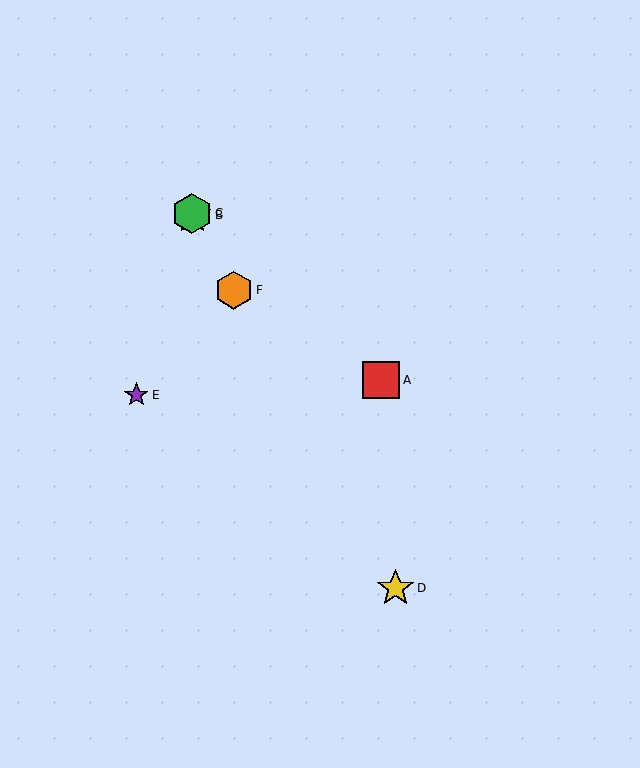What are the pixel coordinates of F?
Object F is at (234, 290).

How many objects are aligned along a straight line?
4 objects (B, C, D, F) are aligned along a straight line.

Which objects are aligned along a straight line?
Objects B, C, D, F are aligned along a straight line.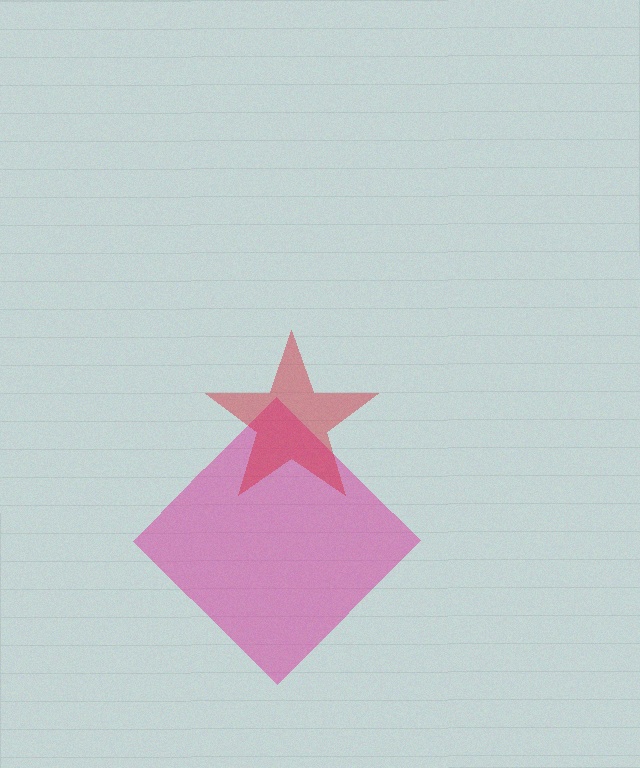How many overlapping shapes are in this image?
There are 2 overlapping shapes in the image.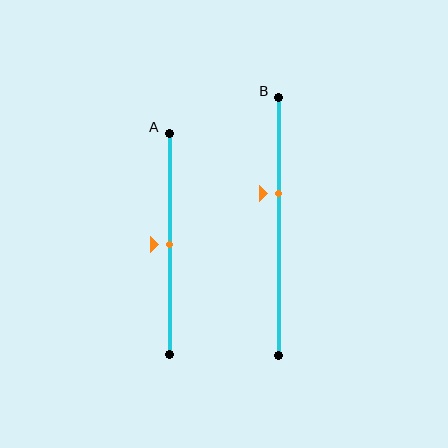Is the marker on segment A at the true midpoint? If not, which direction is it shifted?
Yes, the marker on segment A is at the true midpoint.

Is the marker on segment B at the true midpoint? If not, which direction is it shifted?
No, the marker on segment B is shifted upward by about 13% of the segment length.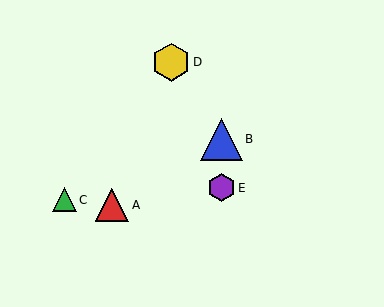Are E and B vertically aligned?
Yes, both are at x≈221.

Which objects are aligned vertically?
Objects B, E are aligned vertically.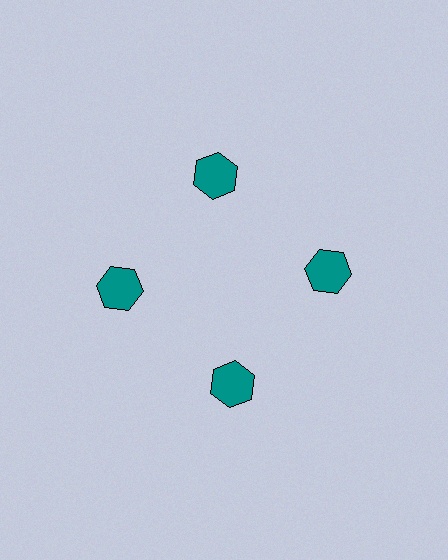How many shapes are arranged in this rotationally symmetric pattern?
There are 4 shapes, arranged in 4 groups of 1.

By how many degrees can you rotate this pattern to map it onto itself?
The pattern maps onto itself every 90 degrees of rotation.